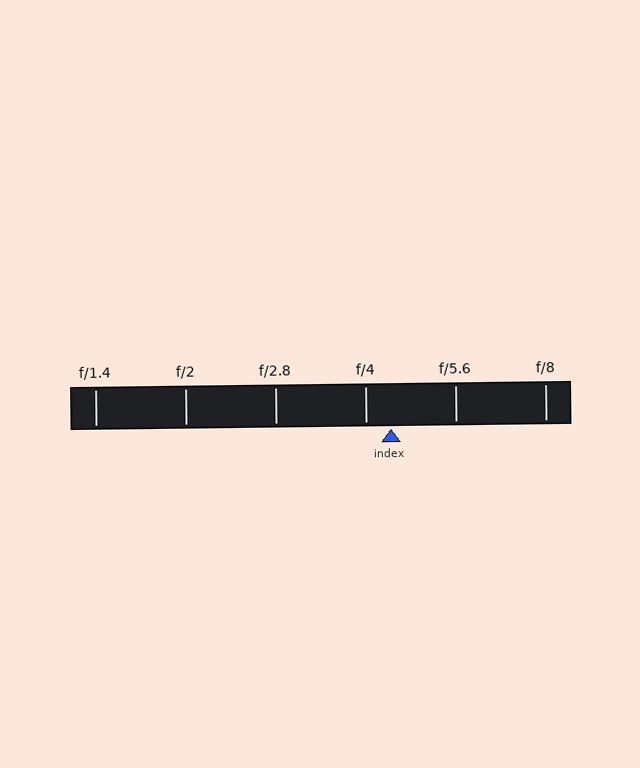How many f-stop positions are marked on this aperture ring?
There are 6 f-stop positions marked.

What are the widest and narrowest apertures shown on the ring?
The widest aperture shown is f/1.4 and the narrowest is f/8.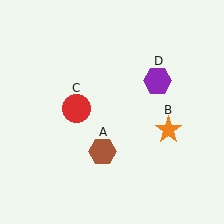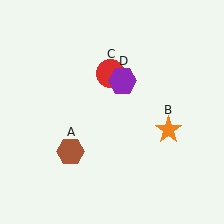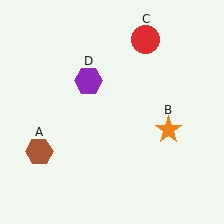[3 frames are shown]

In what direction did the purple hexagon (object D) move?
The purple hexagon (object D) moved left.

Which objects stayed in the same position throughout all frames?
Orange star (object B) remained stationary.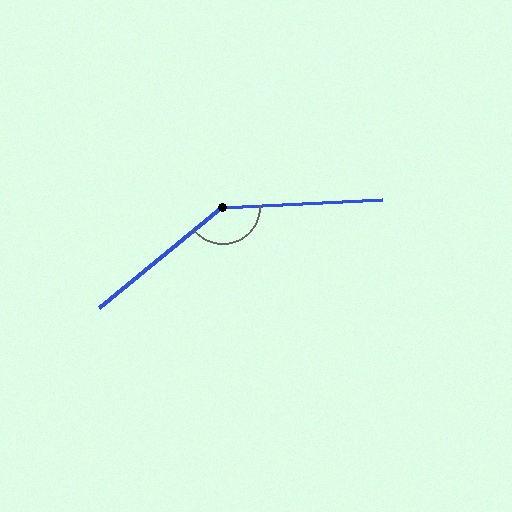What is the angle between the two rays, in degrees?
Approximately 144 degrees.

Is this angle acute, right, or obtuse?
It is obtuse.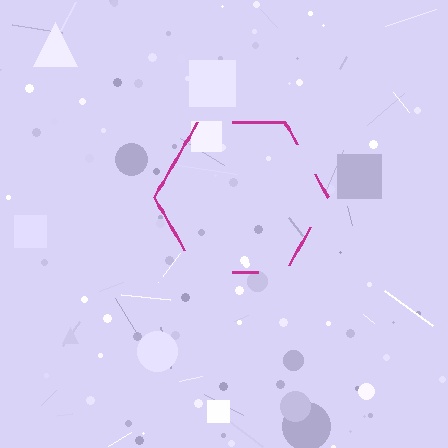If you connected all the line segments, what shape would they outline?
They would outline a hexagon.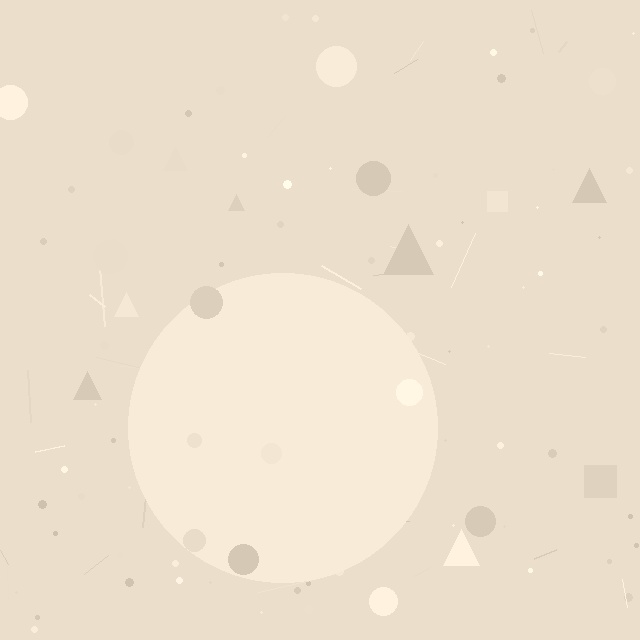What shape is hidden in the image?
A circle is hidden in the image.